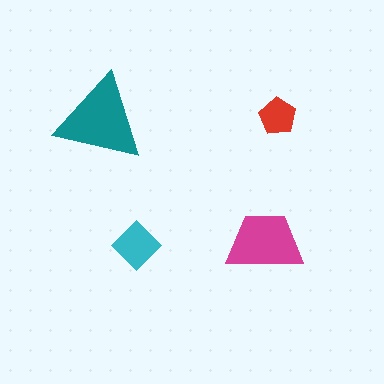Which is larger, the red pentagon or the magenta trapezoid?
The magenta trapezoid.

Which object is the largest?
The teal triangle.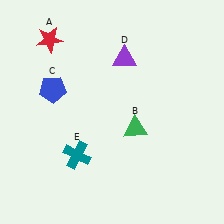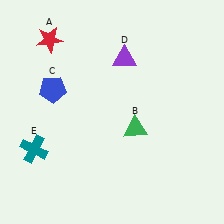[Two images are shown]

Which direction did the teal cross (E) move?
The teal cross (E) moved left.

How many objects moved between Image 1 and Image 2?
1 object moved between the two images.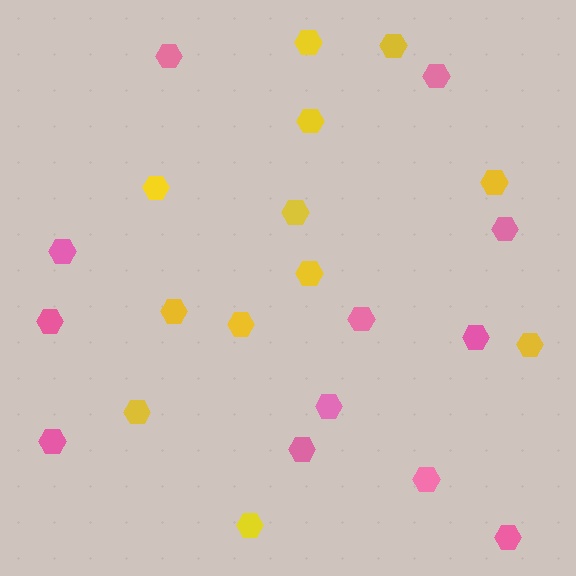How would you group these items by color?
There are 2 groups: one group of yellow hexagons (12) and one group of pink hexagons (12).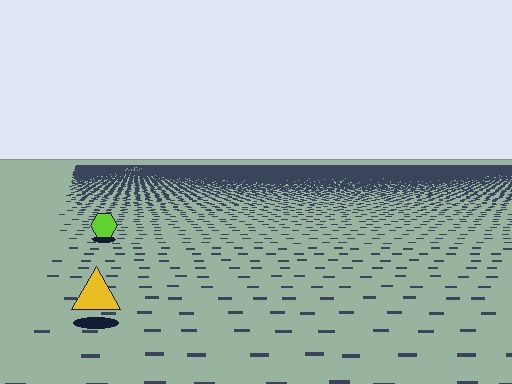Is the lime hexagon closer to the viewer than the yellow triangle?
No. The yellow triangle is closer — you can tell from the texture gradient: the ground texture is coarser near it.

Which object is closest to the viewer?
The yellow triangle is closest. The texture marks near it are larger and more spread out.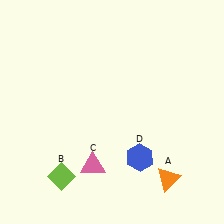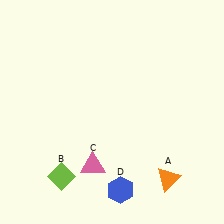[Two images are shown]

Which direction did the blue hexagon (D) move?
The blue hexagon (D) moved down.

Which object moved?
The blue hexagon (D) moved down.